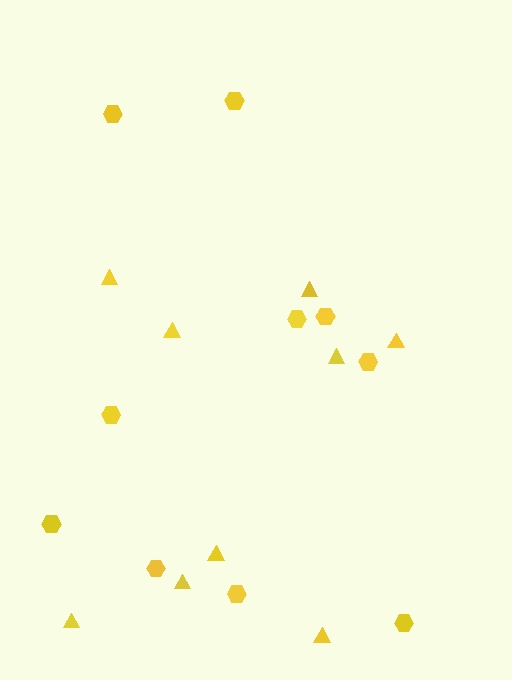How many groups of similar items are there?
There are 2 groups: one group of triangles (9) and one group of hexagons (10).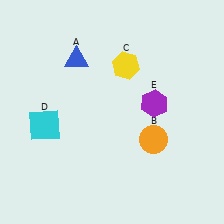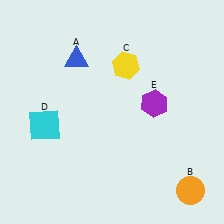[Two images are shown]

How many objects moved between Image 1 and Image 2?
1 object moved between the two images.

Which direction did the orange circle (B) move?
The orange circle (B) moved down.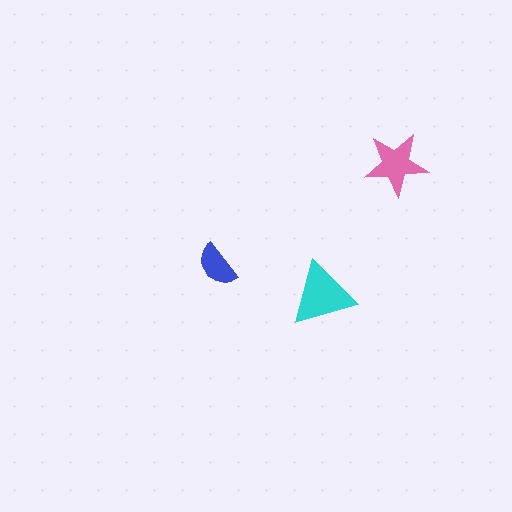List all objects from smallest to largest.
The blue semicircle, the pink star, the cyan triangle.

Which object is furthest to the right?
The pink star is rightmost.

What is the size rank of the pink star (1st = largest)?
2nd.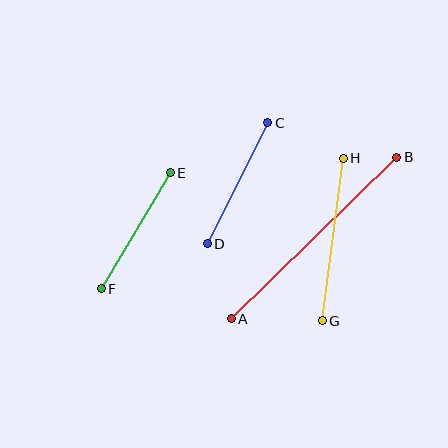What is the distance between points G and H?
The distance is approximately 164 pixels.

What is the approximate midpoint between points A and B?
The midpoint is at approximately (314, 238) pixels.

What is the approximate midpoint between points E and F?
The midpoint is at approximately (136, 231) pixels.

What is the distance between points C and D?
The distance is approximately 136 pixels.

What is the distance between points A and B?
The distance is approximately 231 pixels.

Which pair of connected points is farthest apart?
Points A and B are farthest apart.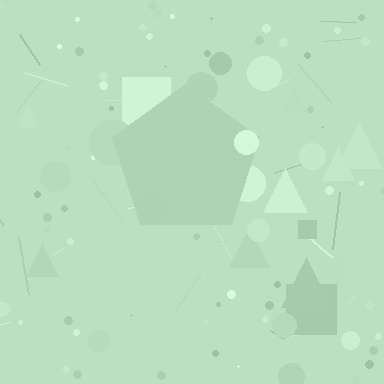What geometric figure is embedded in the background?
A pentagon is embedded in the background.